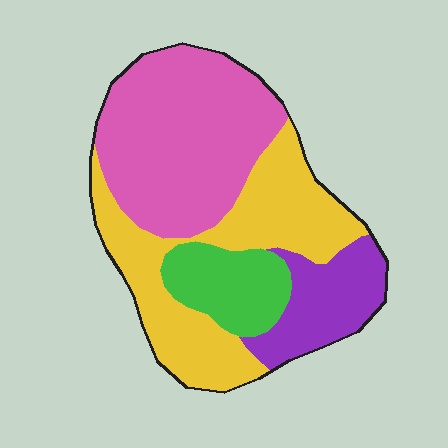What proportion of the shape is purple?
Purple takes up about one sixth (1/6) of the shape.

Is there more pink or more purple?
Pink.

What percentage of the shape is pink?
Pink covers 38% of the shape.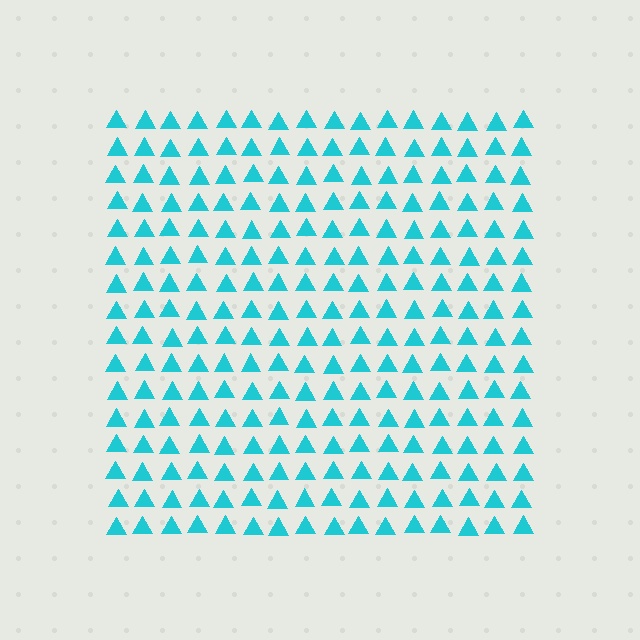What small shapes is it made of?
It is made of small triangles.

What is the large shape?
The large shape is a square.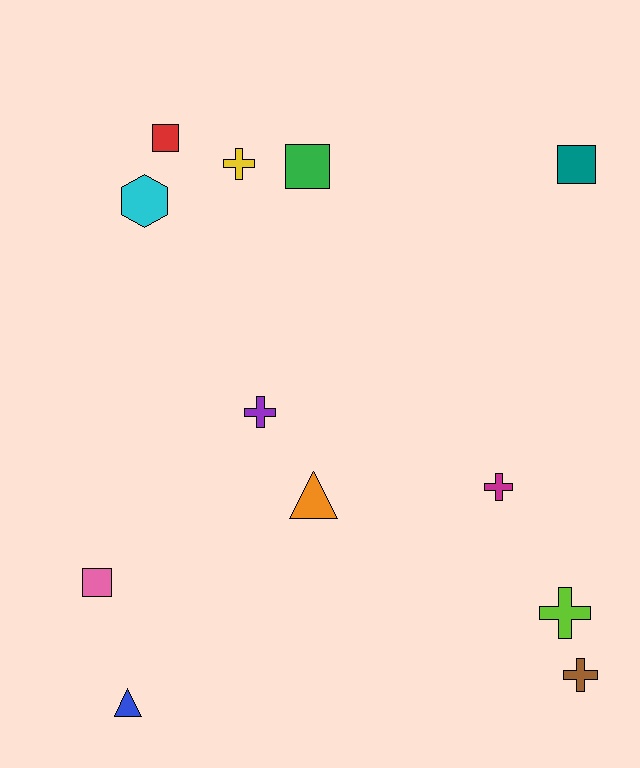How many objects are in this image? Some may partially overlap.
There are 12 objects.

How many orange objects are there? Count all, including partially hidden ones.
There is 1 orange object.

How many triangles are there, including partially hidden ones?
There are 2 triangles.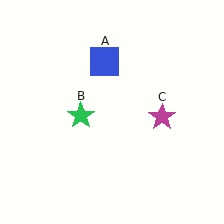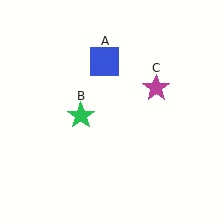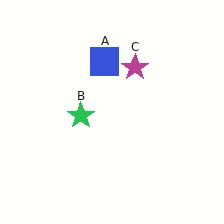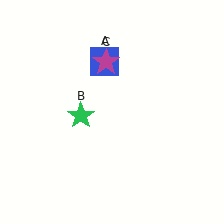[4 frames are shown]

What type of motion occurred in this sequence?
The magenta star (object C) rotated counterclockwise around the center of the scene.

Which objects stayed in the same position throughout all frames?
Blue square (object A) and green star (object B) remained stationary.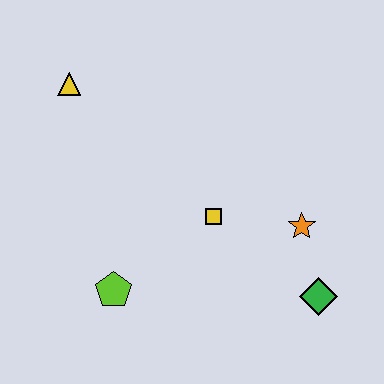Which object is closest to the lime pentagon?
The yellow square is closest to the lime pentagon.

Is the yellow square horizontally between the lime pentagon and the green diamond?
Yes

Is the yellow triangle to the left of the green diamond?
Yes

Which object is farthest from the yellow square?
The yellow triangle is farthest from the yellow square.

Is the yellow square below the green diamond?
No